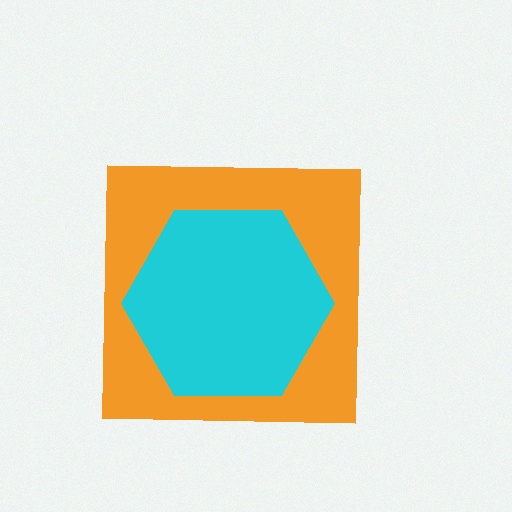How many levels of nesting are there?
2.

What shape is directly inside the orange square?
The cyan hexagon.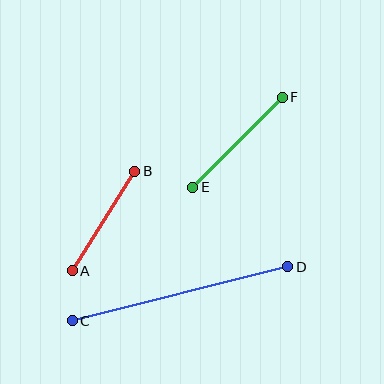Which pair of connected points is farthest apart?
Points C and D are farthest apart.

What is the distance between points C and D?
The distance is approximately 222 pixels.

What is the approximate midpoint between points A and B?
The midpoint is at approximately (104, 221) pixels.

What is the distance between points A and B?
The distance is approximately 117 pixels.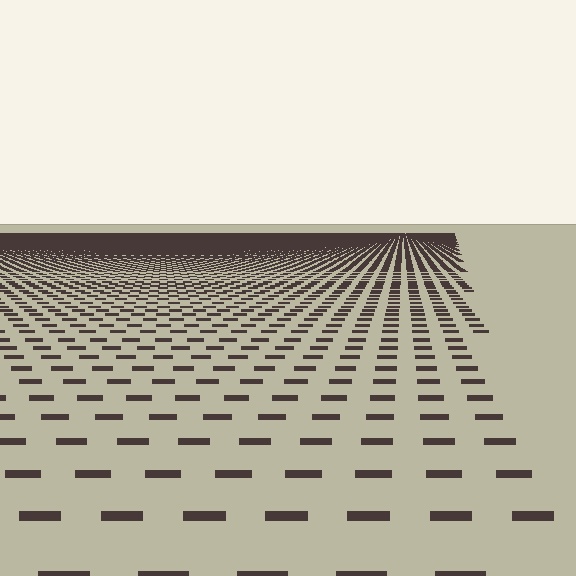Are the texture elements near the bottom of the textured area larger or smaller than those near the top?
Larger. Near the bottom, elements are closer to the viewer and appear at a bigger on-screen size.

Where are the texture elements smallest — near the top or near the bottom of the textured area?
Near the top.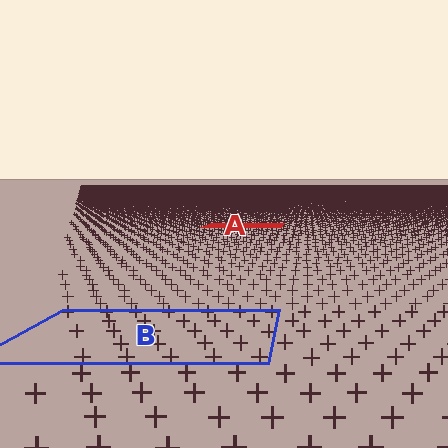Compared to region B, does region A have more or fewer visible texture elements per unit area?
Region A has more texture elements per unit area — they are packed more densely because it is farther away.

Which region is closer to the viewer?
Region B is closer. The texture elements there are larger and more spread out.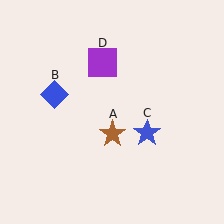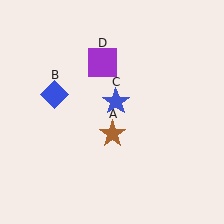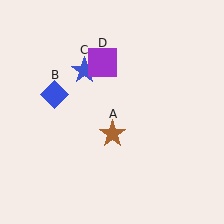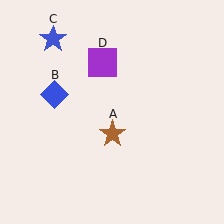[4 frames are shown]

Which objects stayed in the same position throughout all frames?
Brown star (object A) and blue diamond (object B) and purple square (object D) remained stationary.